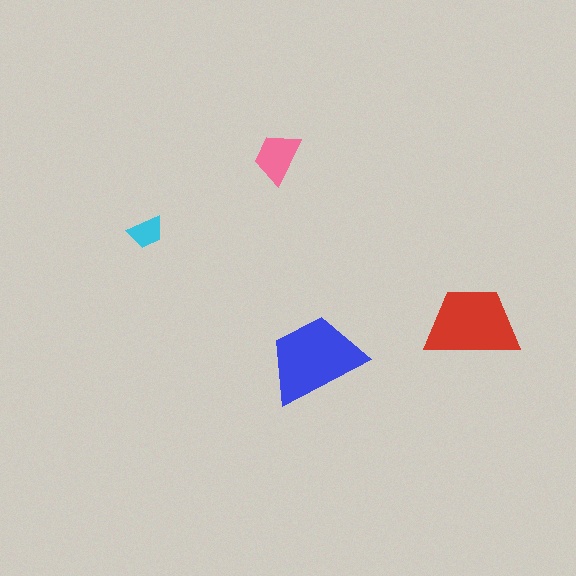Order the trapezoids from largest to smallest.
the blue one, the red one, the pink one, the cyan one.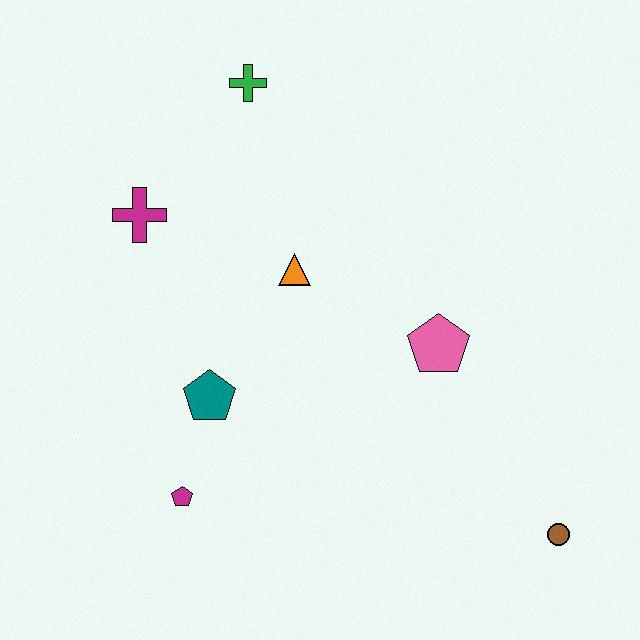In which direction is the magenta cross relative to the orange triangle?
The magenta cross is to the left of the orange triangle.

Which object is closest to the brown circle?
The pink pentagon is closest to the brown circle.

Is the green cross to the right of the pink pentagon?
No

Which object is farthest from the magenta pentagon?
The green cross is farthest from the magenta pentagon.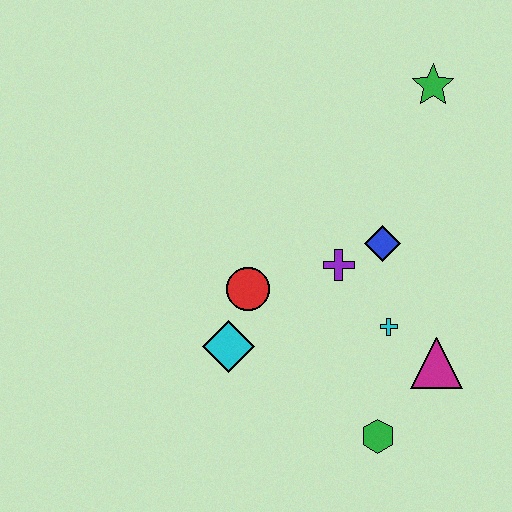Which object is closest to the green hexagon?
The magenta triangle is closest to the green hexagon.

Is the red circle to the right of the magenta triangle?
No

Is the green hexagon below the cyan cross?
Yes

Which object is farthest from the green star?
The green hexagon is farthest from the green star.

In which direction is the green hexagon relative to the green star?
The green hexagon is below the green star.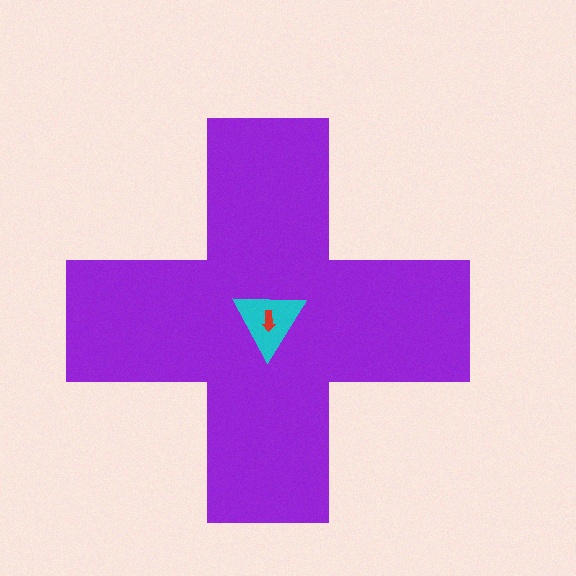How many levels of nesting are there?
3.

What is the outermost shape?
The purple cross.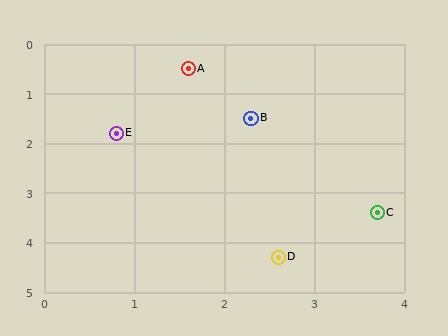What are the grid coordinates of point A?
Point A is at approximately (1.6, 0.5).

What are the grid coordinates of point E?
Point E is at approximately (0.8, 1.8).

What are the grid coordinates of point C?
Point C is at approximately (3.7, 3.4).